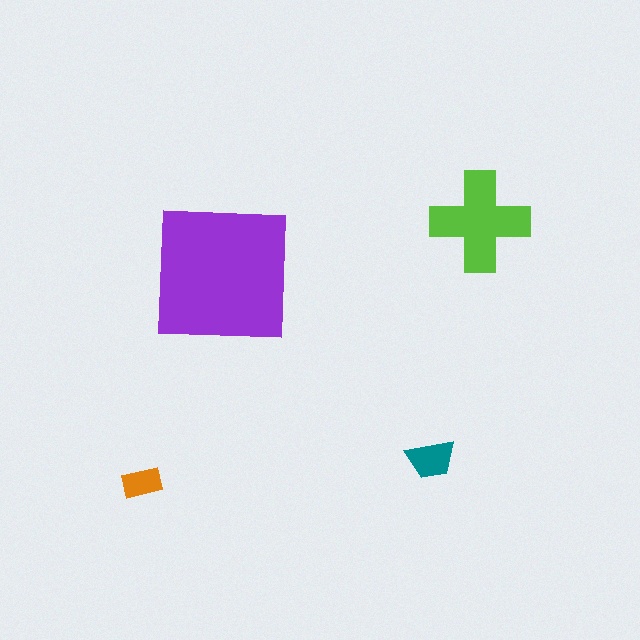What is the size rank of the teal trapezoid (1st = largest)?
3rd.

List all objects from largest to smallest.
The purple square, the lime cross, the teal trapezoid, the orange rectangle.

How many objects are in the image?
There are 4 objects in the image.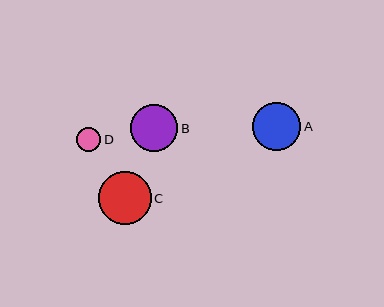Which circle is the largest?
Circle C is the largest with a size of approximately 53 pixels.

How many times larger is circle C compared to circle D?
Circle C is approximately 2.1 times the size of circle D.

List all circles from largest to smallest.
From largest to smallest: C, A, B, D.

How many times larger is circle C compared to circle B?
Circle C is approximately 1.1 times the size of circle B.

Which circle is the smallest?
Circle D is the smallest with a size of approximately 25 pixels.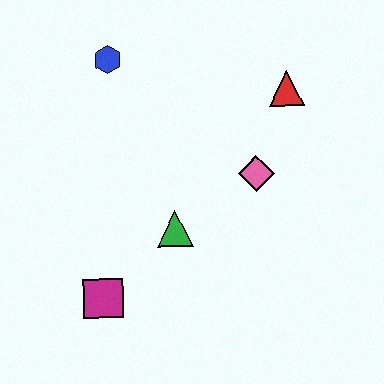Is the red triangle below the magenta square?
No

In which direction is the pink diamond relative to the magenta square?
The pink diamond is to the right of the magenta square.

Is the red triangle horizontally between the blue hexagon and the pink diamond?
No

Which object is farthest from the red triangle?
The magenta square is farthest from the red triangle.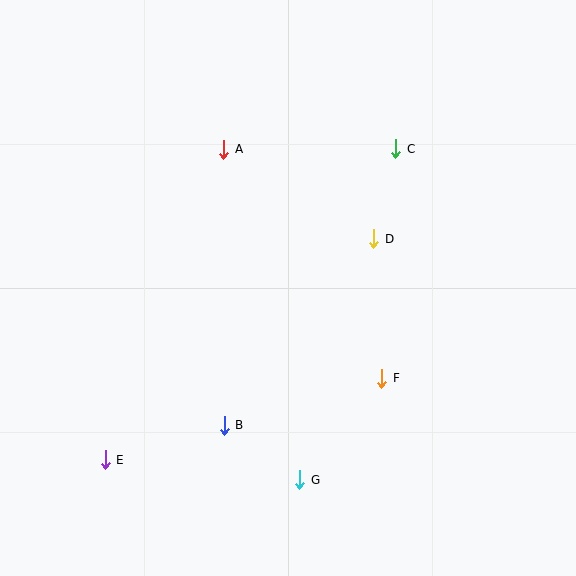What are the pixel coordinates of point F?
Point F is at (382, 378).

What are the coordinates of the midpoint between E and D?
The midpoint between E and D is at (240, 349).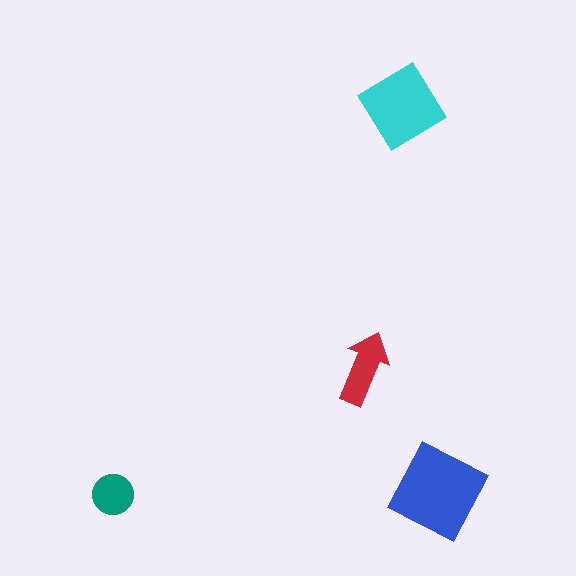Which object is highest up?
The cyan diamond is topmost.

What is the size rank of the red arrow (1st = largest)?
3rd.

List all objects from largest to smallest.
The blue diamond, the cyan diamond, the red arrow, the teal circle.